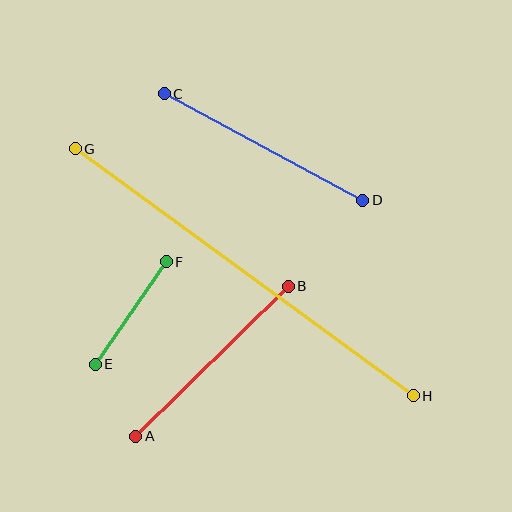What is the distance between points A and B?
The distance is approximately 214 pixels.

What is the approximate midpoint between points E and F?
The midpoint is at approximately (131, 313) pixels.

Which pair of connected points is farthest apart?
Points G and H are farthest apart.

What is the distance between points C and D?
The distance is approximately 225 pixels.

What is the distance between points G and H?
The distance is approximately 418 pixels.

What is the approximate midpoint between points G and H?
The midpoint is at approximately (244, 272) pixels.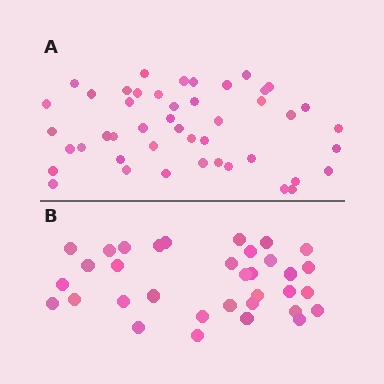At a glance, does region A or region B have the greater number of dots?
Region A (the top region) has more dots.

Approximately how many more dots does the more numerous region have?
Region A has roughly 12 or so more dots than region B.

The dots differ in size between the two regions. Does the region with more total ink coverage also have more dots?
No. Region B has more total ink coverage because its dots are larger, but region A actually contains more individual dots. Total area can be misleading — the number of items is what matters here.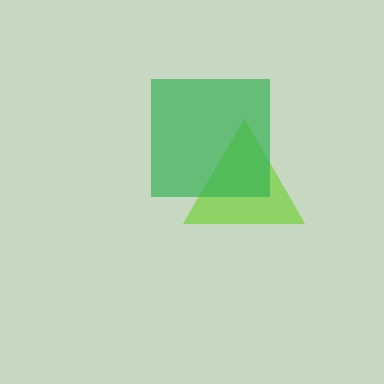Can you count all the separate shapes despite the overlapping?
Yes, there are 2 separate shapes.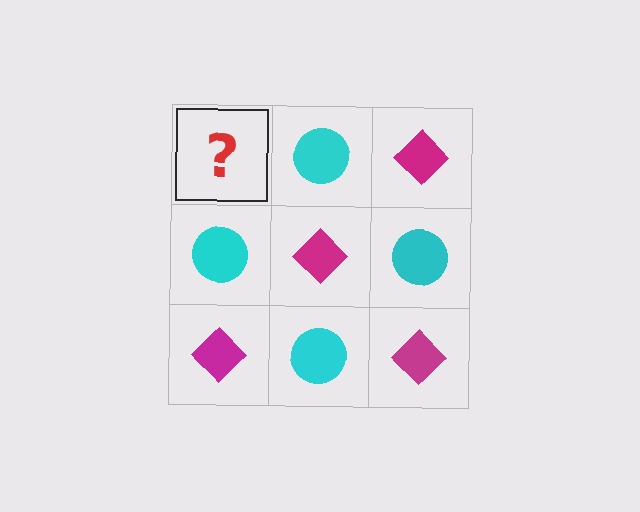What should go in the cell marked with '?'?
The missing cell should contain a magenta diamond.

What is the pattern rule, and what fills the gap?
The rule is that it alternates magenta diamond and cyan circle in a checkerboard pattern. The gap should be filled with a magenta diamond.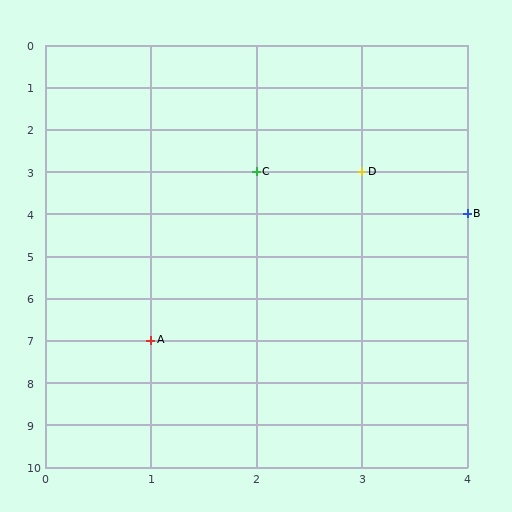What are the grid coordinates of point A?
Point A is at grid coordinates (1, 7).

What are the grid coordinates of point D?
Point D is at grid coordinates (3, 3).